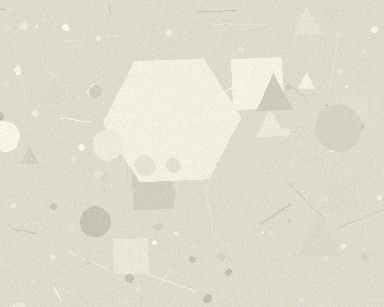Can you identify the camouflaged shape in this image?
The camouflaged shape is a hexagon.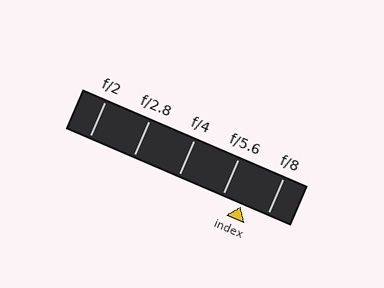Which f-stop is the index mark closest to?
The index mark is closest to f/5.6.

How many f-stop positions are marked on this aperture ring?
There are 5 f-stop positions marked.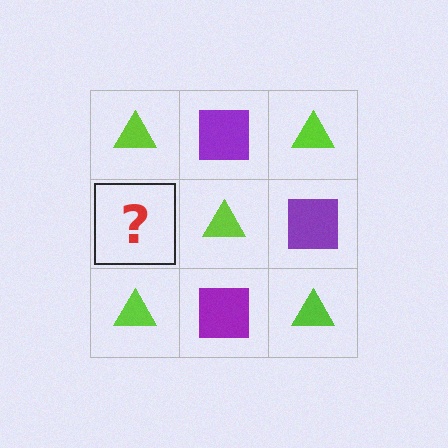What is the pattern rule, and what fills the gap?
The rule is that it alternates lime triangle and purple square in a checkerboard pattern. The gap should be filled with a purple square.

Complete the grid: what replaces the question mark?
The question mark should be replaced with a purple square.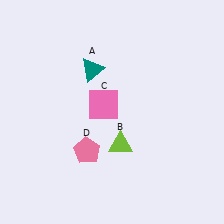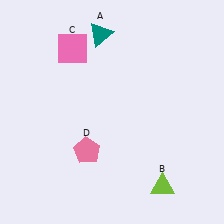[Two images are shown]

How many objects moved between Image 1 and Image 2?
3 objects moved between the two images.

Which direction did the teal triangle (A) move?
The teal triangle (A) moved up.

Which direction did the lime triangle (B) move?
The lime triangle (B) moved right.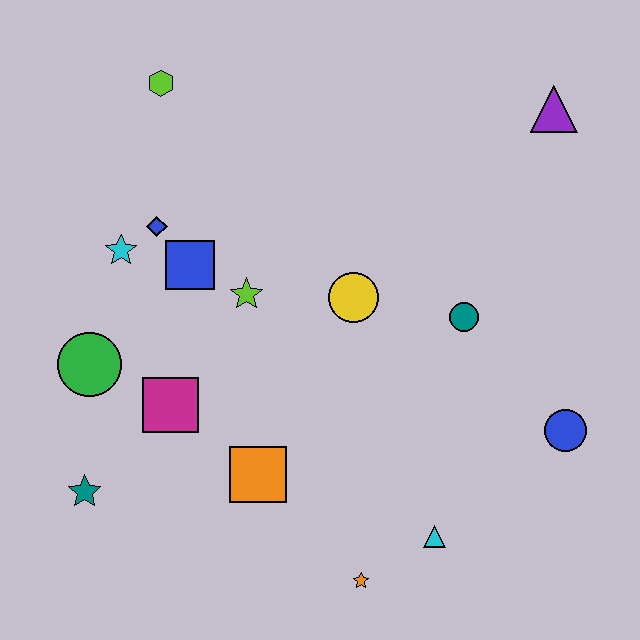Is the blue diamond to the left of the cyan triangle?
Yes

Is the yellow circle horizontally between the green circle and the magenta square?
No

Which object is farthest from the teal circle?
The teal star is farthest from the teal circle.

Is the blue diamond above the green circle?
Yes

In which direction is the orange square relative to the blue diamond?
The orange square is below the blue diamond.